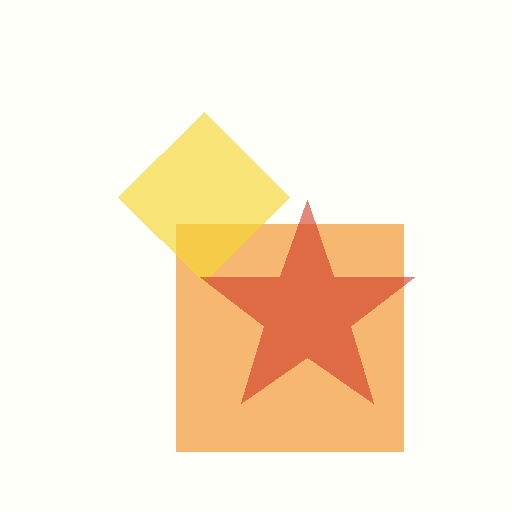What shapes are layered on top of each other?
The layered shapes are: an orange square, a yellow diamond, a red star.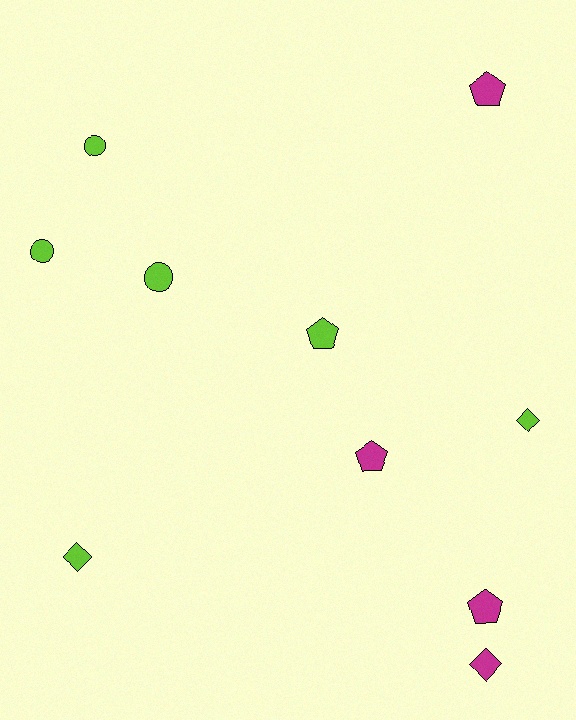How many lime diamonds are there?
There are 2 lime diamonds.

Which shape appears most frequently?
Pentagon, with 4 objects.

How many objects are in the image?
There are 10 objects.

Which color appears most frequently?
Lime, with 6 objects.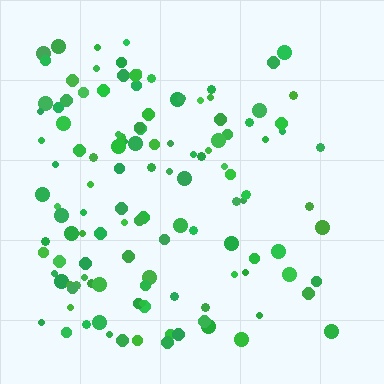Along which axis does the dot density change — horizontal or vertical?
Horizontal.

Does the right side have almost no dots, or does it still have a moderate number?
Still a moderate number, just noticeably fewer than the left.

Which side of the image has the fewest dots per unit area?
The right.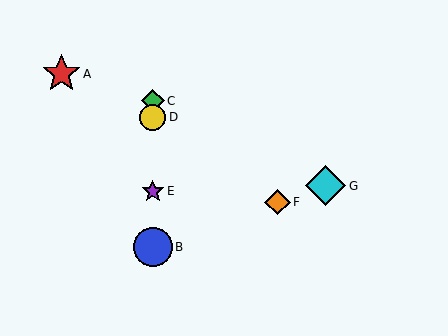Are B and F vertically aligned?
No, B is at x≈153 and F is at x≈278.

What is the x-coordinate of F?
Object F is at x≈278.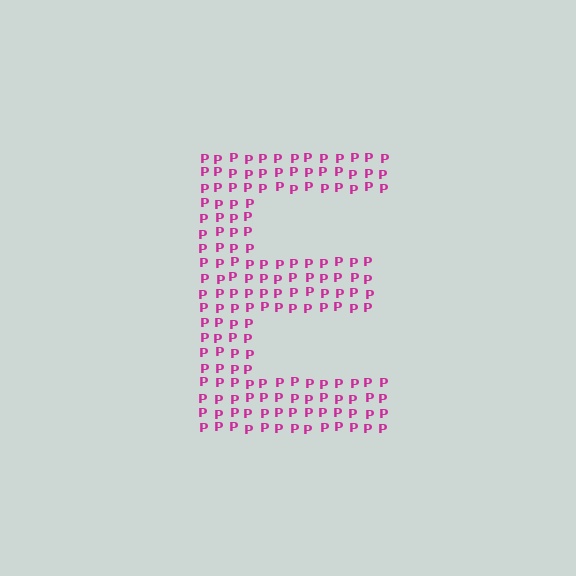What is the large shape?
The large shape is the letter E.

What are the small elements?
The small elements are letter P's.